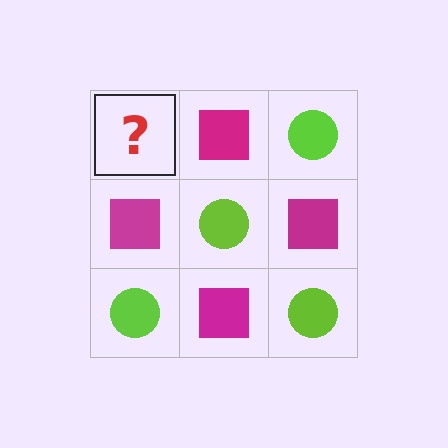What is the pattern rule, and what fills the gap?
The rule is that it alternates lime circle and magenta square in a checkerboard pattern. The gap should be filled with a lime circle.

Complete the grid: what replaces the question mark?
The question mark should be replaced with a lime circle.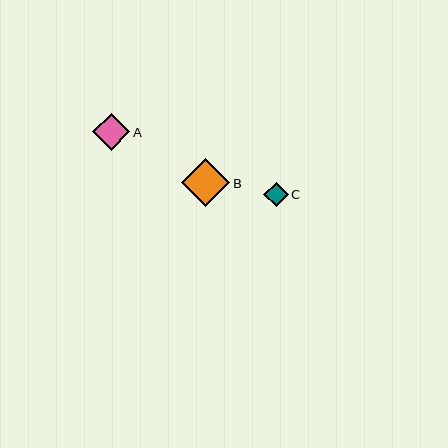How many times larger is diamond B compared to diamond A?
Diamond B is approximately 1.3 times the size of diamond A.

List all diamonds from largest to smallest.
From largest to smallest: B, A, C.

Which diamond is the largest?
Diamond B is the largest with a size of approximately 49 pixels.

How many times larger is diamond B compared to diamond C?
Diamond B is approximately 2.0 times the size of diamond C.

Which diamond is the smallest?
Diamond C is the smallest with a size of approximately 25 pixels.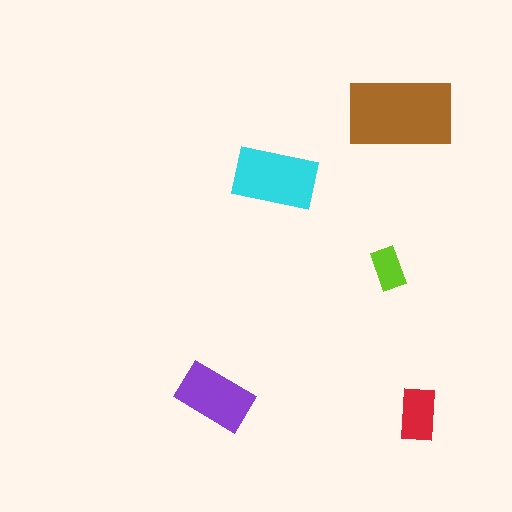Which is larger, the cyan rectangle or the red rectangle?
The cyan one.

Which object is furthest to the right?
The red rectangle is rightmost.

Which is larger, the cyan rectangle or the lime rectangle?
The cyan one.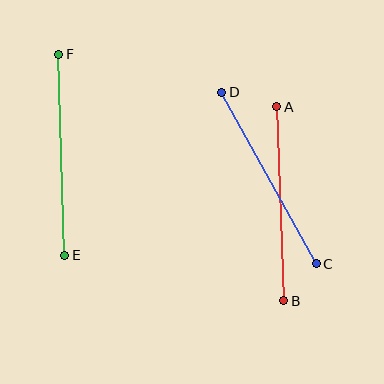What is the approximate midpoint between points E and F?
The midpoint is at approximately (62, 155) pixels.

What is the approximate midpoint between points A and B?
The midpoint is at approximately (280, 204) pixels.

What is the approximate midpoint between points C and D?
The midpoint is at approximately (269, 178) pixels.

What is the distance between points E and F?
The distance is approximately 201 pixels.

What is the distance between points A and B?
The distance is approximately 194 pixels.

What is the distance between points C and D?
The distance is approximately 196 pixels.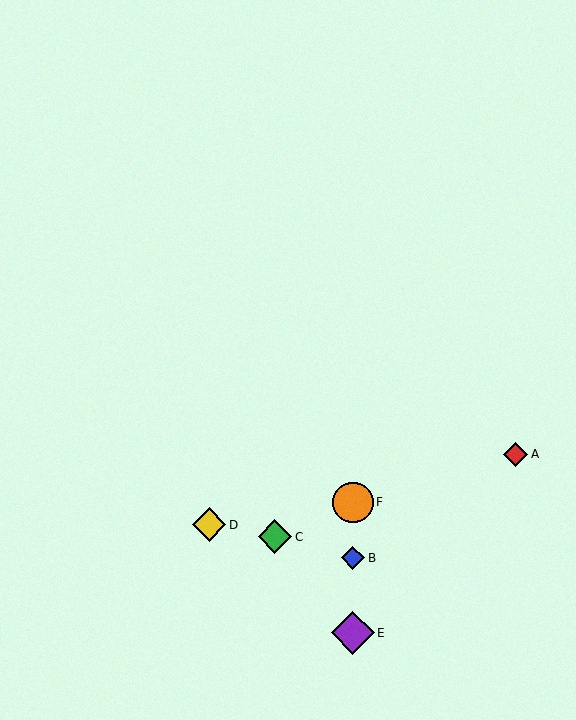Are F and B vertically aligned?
Yes, both are at x≈353.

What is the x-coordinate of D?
Object D is at x≈209.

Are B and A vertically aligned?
No, B is at x≈353 and A is at x≈516.